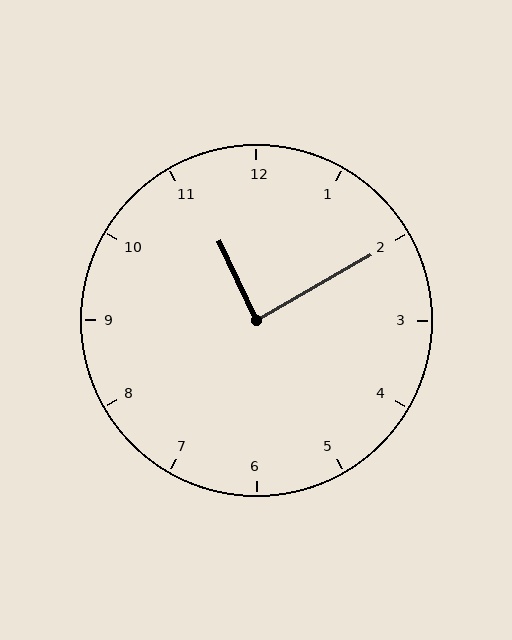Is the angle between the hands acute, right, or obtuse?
It is right.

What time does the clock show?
11:10.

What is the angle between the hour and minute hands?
Approximately 85 degrees.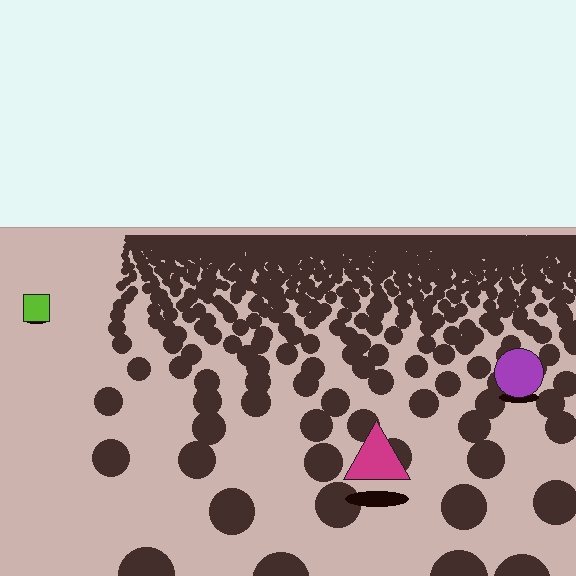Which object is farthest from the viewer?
The lime square is farthest from the viewer. It appears smaller and the ground texture around it is denser.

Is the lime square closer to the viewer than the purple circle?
No. The purple circle is closer — you can tell from the texture gradient: the ground texture is coarser near it.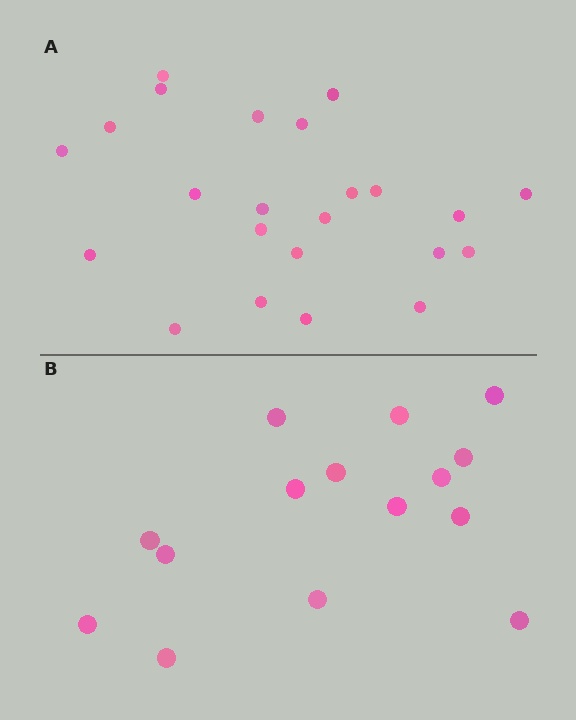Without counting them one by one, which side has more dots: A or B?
Region A (the top region) has more dots.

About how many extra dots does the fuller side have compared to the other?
Region A has roughly 8 or so more dots than region B.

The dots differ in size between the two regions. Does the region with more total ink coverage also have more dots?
No. Region B has more total ink coverage because its dots are larger, but region A actually contains more individual dots. Total area can be misleading — the number of items is what matters here.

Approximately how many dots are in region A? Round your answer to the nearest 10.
About 20 dots. (The exact count is 23, which rounds to 20.)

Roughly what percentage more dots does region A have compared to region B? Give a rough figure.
About 55% more.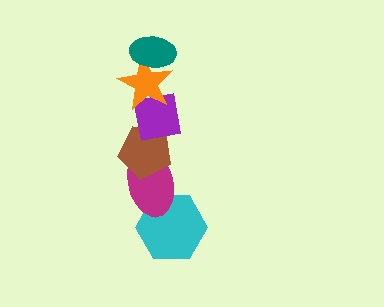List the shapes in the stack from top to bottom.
From top to bottom: the teal ellipse, the orange star, the purple square, the brown pentagon, the magenta ellipse, the cyan hexagon.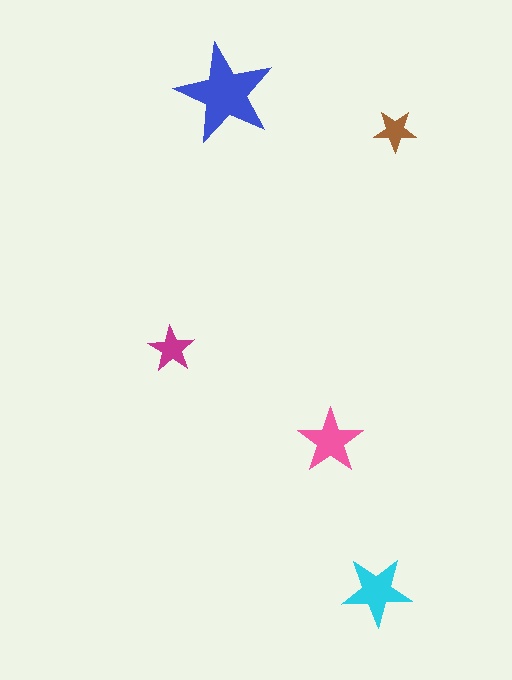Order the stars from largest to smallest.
the blue one, the cyan one, the pink one, the magenta one, the brown one.